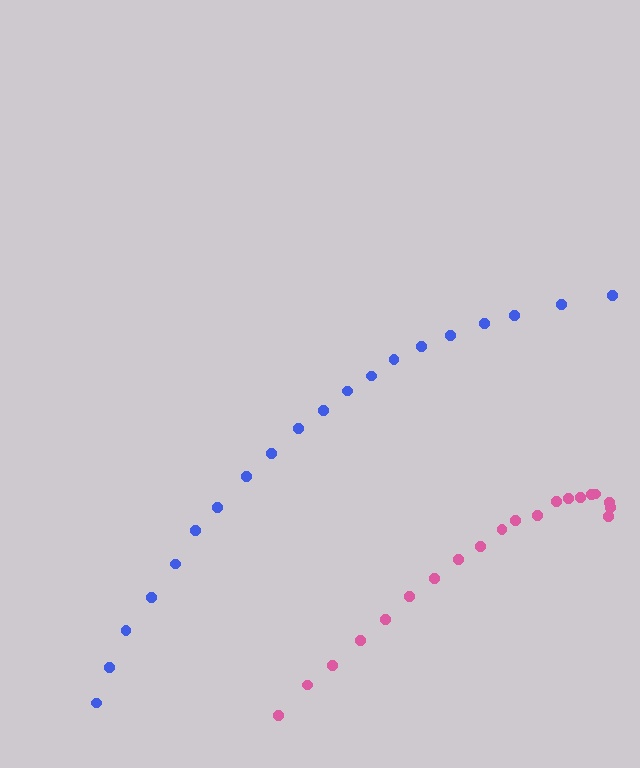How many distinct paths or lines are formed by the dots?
There are 2 distinct paths.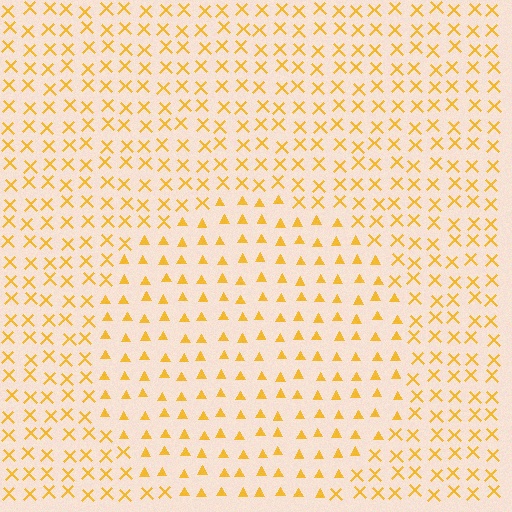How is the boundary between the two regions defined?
The boundary is defined by a change in element shape: triangles inside vs. X marks outside. All elements share the same color and spacing.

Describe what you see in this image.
The image is filled with small yellow elements arranged in a uniform grid. A circle-shaped region contains triangles, while the surrounding area contains X marks. The boundary is defined purely by the change in element shape.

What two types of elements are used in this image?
The image uses triangles inside the circle region and X marks outside it.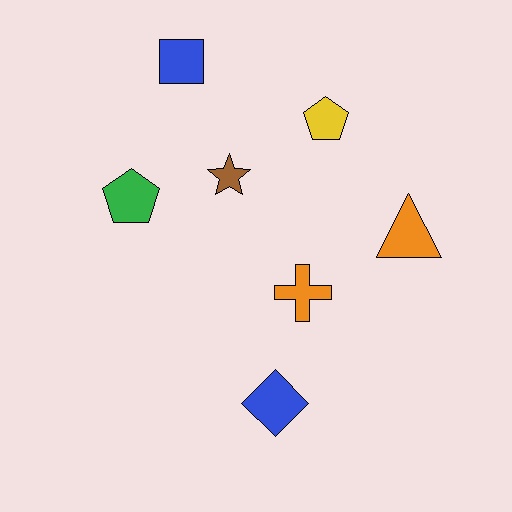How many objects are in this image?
There are 7 objects.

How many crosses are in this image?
There is 1 cross.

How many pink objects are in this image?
There are no pink objects.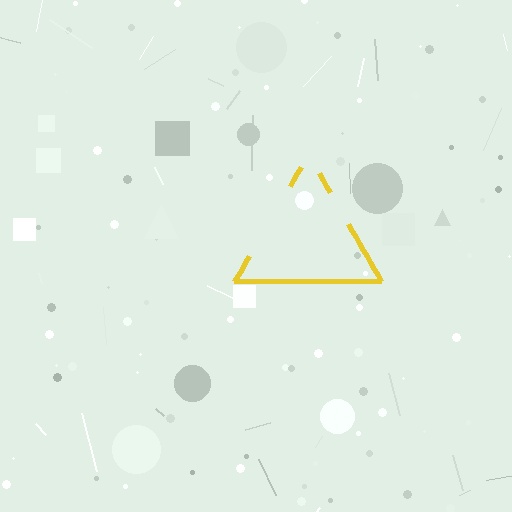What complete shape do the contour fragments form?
The contour fragments form a triangle.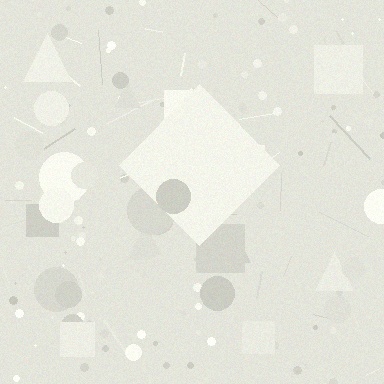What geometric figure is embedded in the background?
A diamond is embedded in the background.